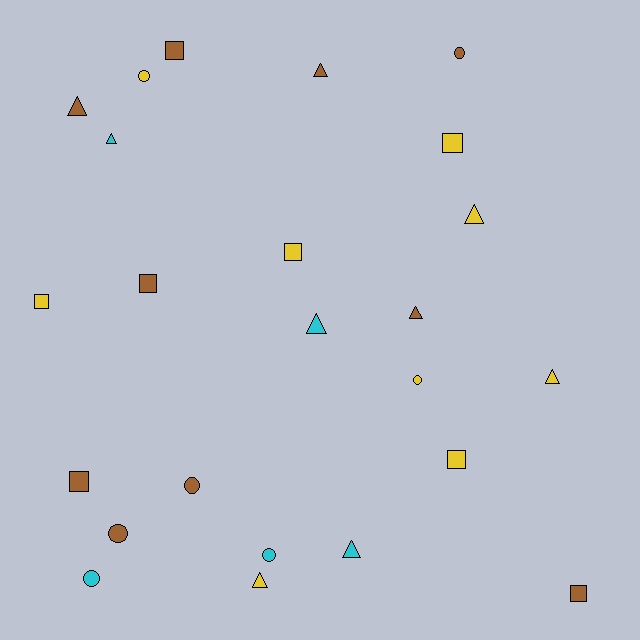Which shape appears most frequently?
Triangle, with 9 objects.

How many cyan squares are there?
There are no cyan squares.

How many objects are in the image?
There are 24 objects.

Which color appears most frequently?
Brown, with 10 objects.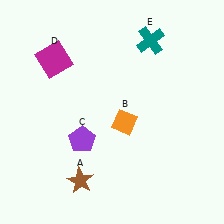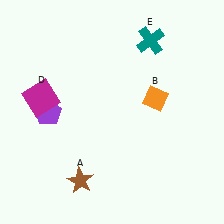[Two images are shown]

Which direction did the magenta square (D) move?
The magenta square (D) moved down.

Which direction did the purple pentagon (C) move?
The purple pentagon (C) moved left.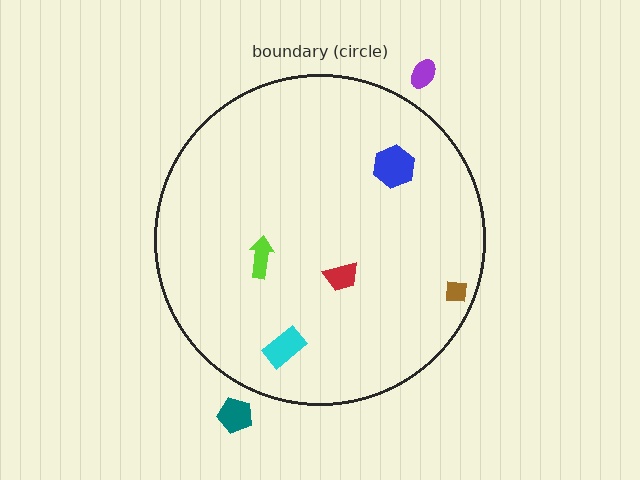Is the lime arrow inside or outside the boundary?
Inside.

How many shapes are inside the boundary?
5 inside, 2 outside.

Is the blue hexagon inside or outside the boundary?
Inside.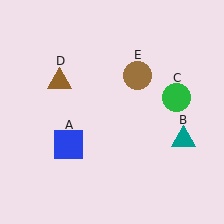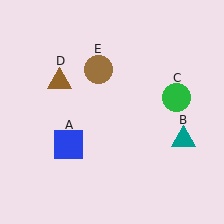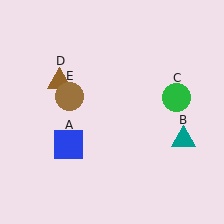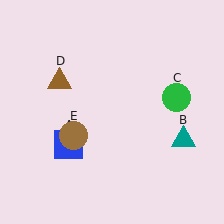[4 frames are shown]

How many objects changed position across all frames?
1 object changed position: brown circle (object E).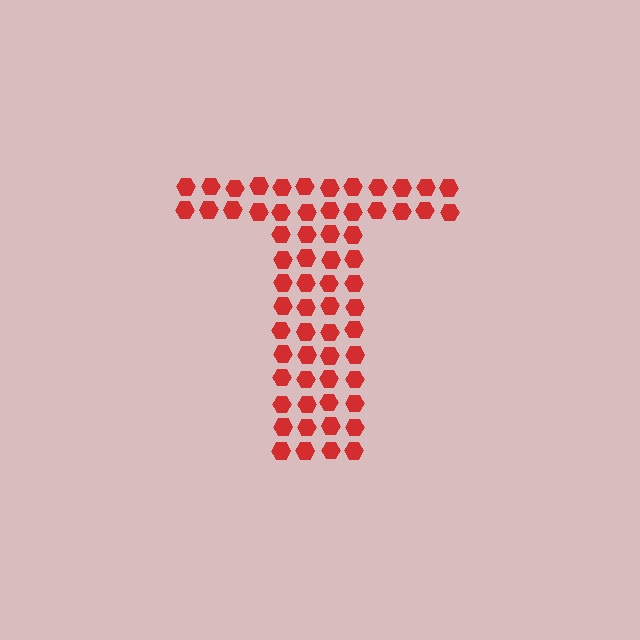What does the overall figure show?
The overall figure shows the letter T.